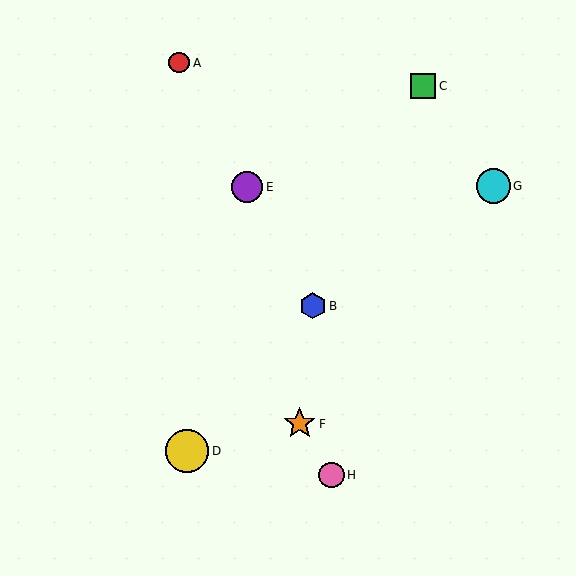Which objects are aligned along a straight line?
Objects A, B, E are aligned along a straight line.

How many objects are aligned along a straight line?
3 objects (A, B, E) are aligned along a straight line.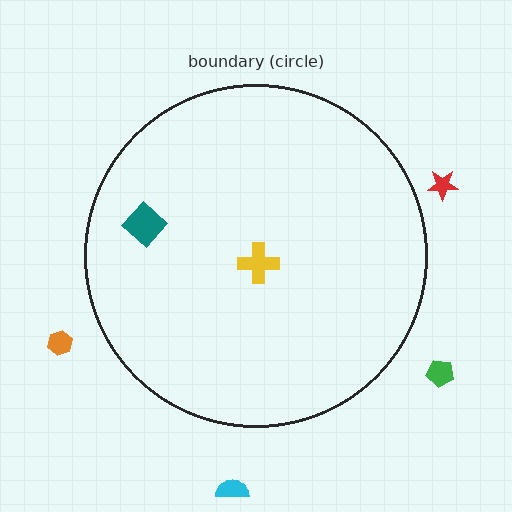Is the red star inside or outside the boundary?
Outside.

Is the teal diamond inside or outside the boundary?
Inside.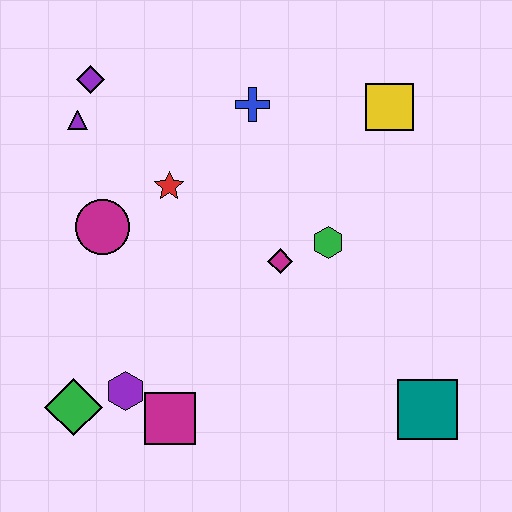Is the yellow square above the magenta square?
Yes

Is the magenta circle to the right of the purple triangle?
Yes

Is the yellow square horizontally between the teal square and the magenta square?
Yes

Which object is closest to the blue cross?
The red star is closest to the blue cross.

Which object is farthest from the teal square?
The purple diamond is farthest from the teal square.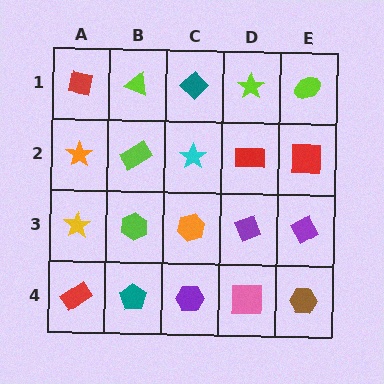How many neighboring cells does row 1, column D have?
3.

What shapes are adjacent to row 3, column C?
A cyan star (row 2, column C), a purple hexagon (row 4, column C), a lime hexagon (row 3, column B), a purple diamond (row 3, column D).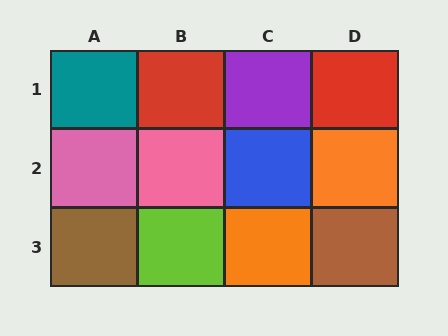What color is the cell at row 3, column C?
Orange.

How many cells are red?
2 cells are red.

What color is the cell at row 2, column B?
Pink.